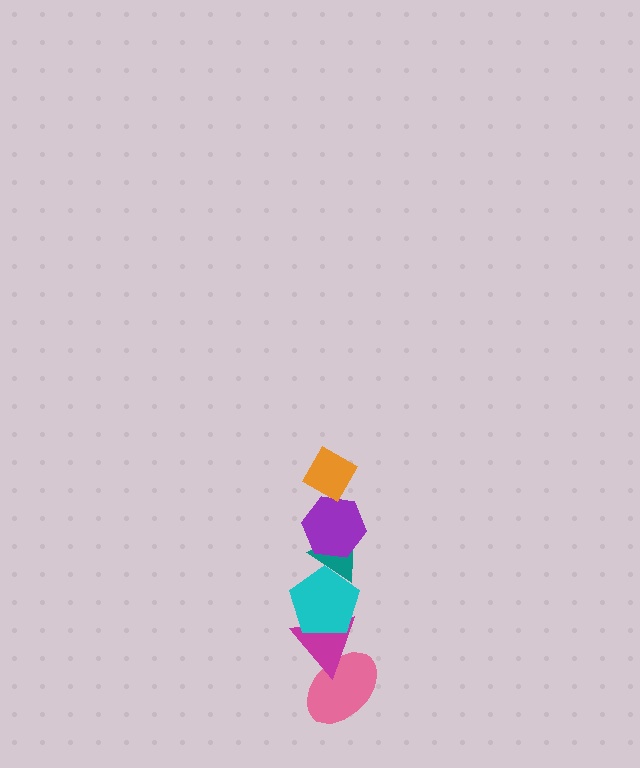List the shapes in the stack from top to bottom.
From top to bottom: the orange diamond, the purple hexagon, the teal triangle, the cyan pentagon, the magenta triangle, the pink ellipse.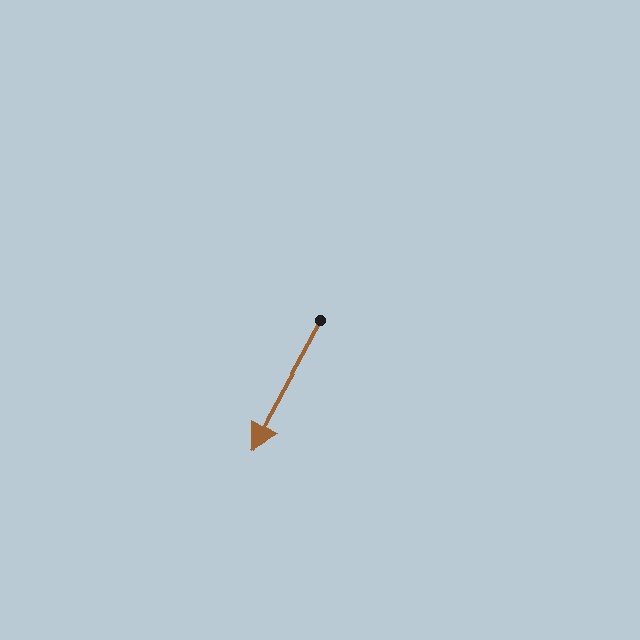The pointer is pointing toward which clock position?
Roughly 7 o'clock.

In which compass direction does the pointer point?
Southwest.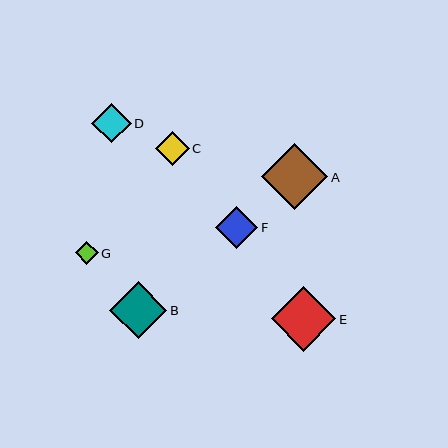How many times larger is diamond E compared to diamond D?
Diamond E is approximately 1.6 times the size of diamond D.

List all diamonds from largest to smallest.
From largest to smallest: A, E, B, F, D, C, G.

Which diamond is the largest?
Diamond A is the largest with a size of approximately 66 pixels.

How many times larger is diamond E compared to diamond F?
Diamond E is approximately 1.5 times the size of diamond F.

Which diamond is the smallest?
Diamond G is the smallest with a size of approximately 23 pixels.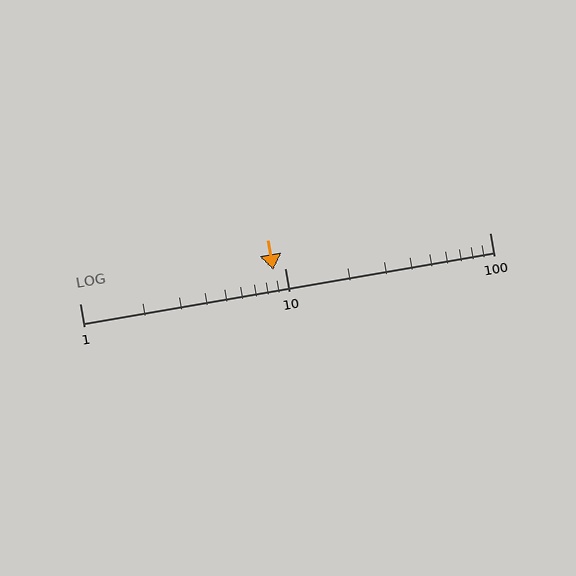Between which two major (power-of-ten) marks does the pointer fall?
The pointer is between 1 and 10.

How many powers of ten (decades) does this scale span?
The scale spans 2 decades, from 1 to 100.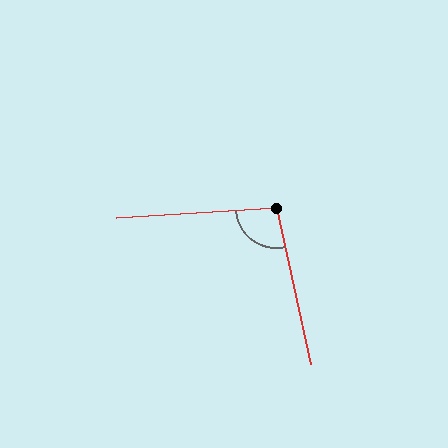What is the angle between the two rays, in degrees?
Approximately 98 degrees.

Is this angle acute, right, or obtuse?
It is obtuse.